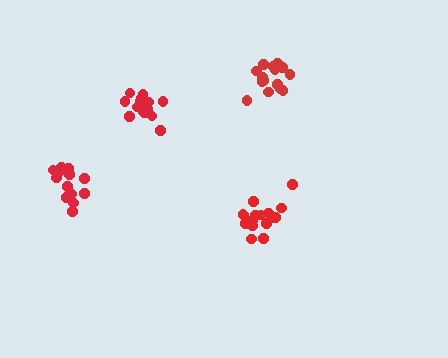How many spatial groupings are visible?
There are 4 spatial groupings.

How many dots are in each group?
Group 1: 13 dots, Group 2: 15 dots, Group 3: 16 dots, Group 4: 15 dots (59 total).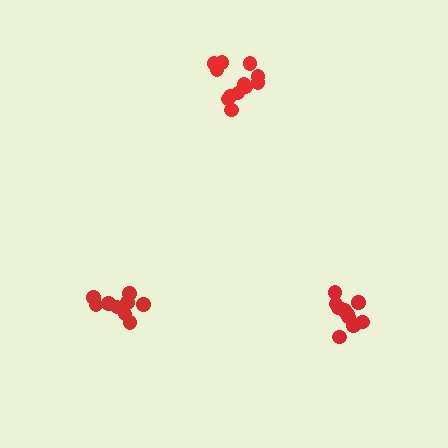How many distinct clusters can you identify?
There are 3 distinct clusters.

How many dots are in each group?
Group 1: 11 dots, Group 2: 12 dots, Group 3: 9 dots (32 total).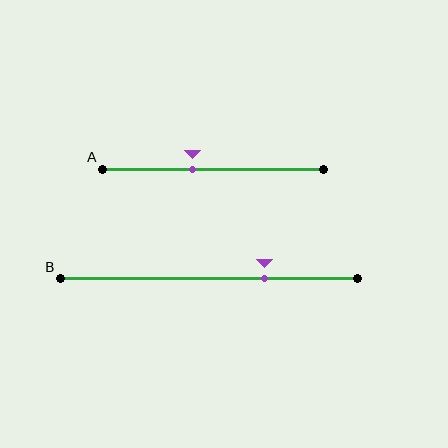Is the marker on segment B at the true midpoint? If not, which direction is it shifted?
No, the marker on segment B is shifted to the right by about 19% of the segment length.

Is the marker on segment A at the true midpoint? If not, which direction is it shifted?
No, the marker on segment A is shifted to the left by about 9% of the segment length.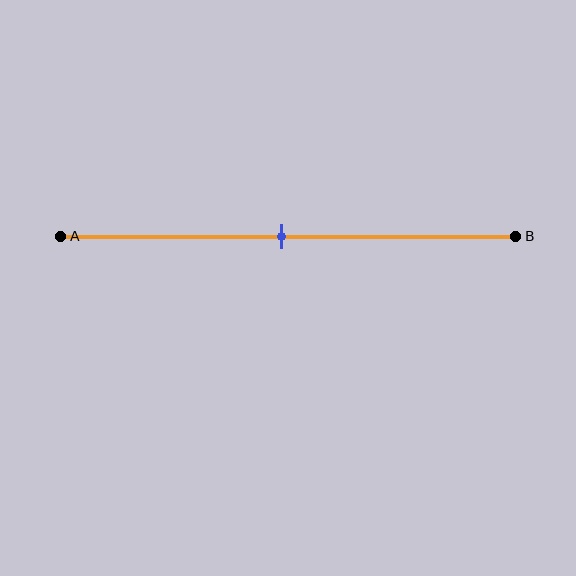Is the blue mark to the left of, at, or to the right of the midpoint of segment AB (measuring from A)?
The blue mark is approximately at the midpoint of segment AB.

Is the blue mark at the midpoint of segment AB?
Yes, the mark is approximately at the midpoint.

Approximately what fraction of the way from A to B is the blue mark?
The blue mark is approximately 50% of the way from A to B.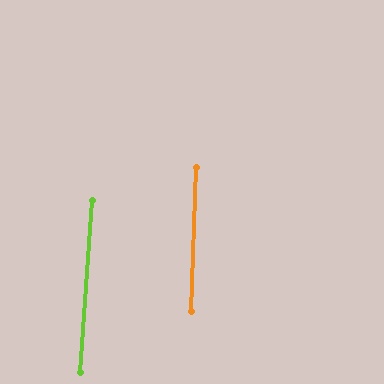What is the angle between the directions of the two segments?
Approximately 2 degrees.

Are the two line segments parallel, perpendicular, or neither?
Parallel — their directions differ by only 1.8°.